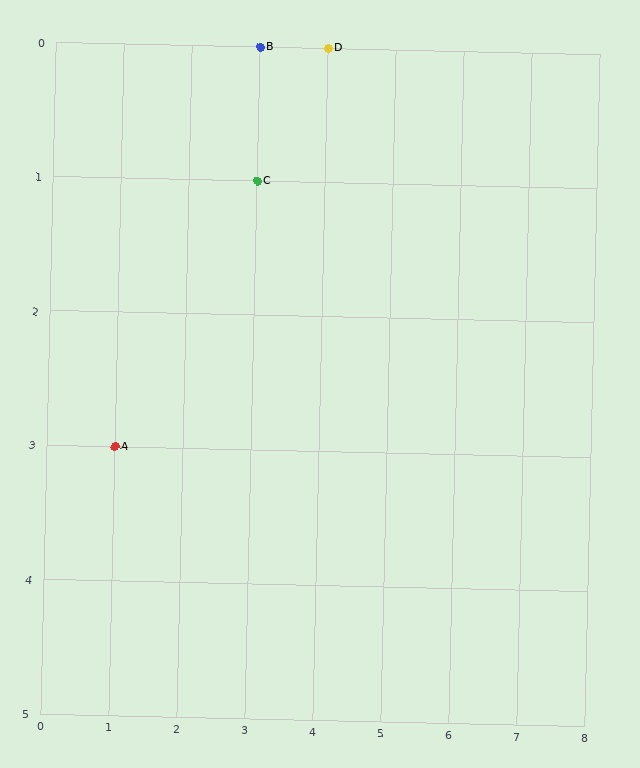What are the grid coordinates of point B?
Point B is at grid coordinates (3, 0).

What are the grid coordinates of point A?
Point A is at grid coordinates (1, 3).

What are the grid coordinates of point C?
Point C is at grid coordinates (3, 1).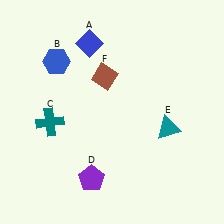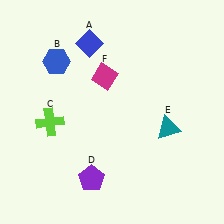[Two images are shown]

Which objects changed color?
C changed from teal to lime. F changed from brown to magenta.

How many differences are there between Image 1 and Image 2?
There are 2 differences between the two images.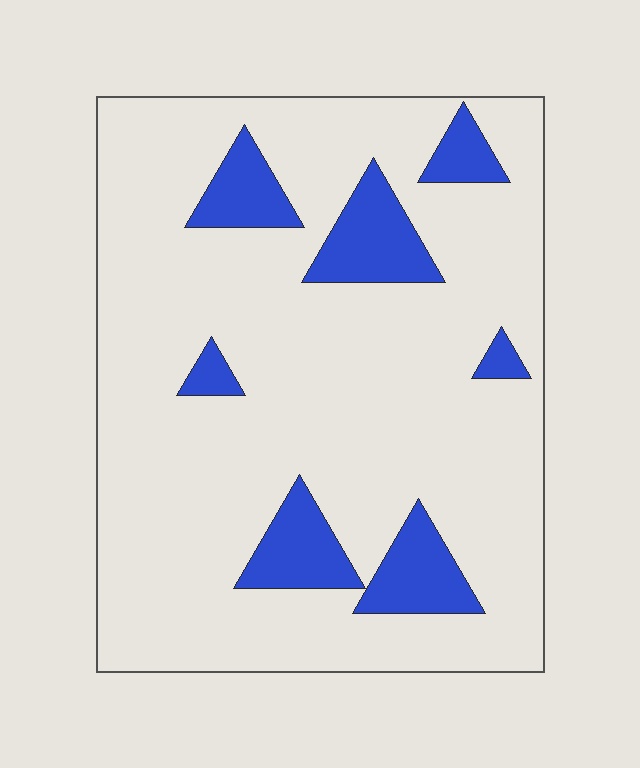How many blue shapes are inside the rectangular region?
7.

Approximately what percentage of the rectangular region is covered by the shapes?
Approximately 15%.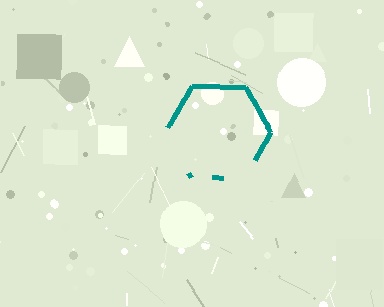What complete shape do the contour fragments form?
The contour fragments form a hexagon.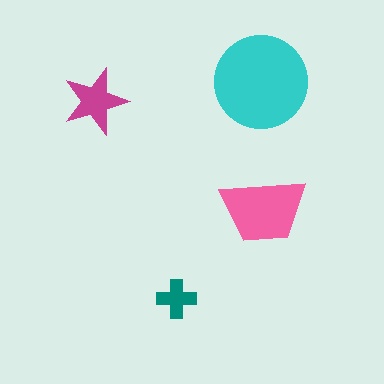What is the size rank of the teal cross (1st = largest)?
4th.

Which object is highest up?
The cyan circle is topmost.